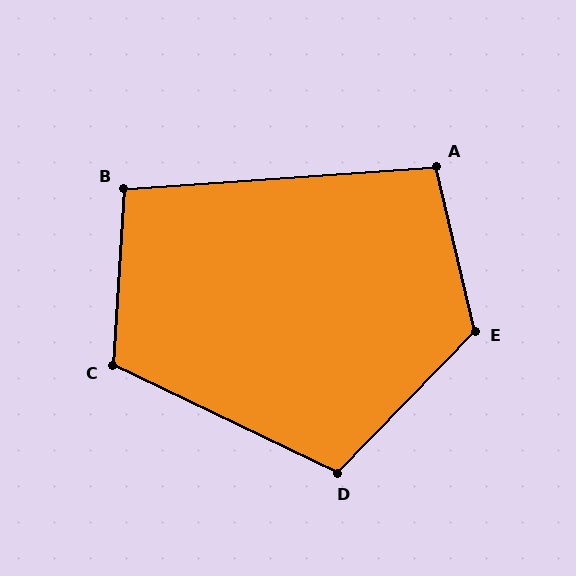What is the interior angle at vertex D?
Approximately 108 degrees (obtuse).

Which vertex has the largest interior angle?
E, at approximately 123 degrees.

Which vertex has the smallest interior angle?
B, at approximately 98 degrees.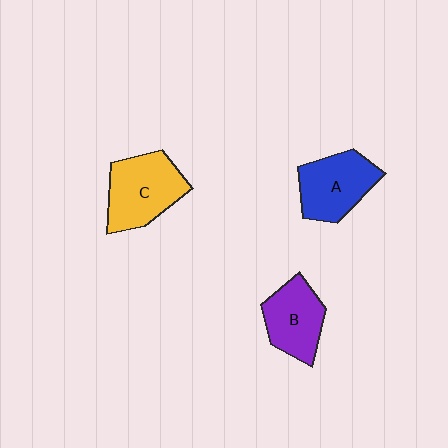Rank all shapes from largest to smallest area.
From largest to smallest: C (yellow), A (blue), B (purple).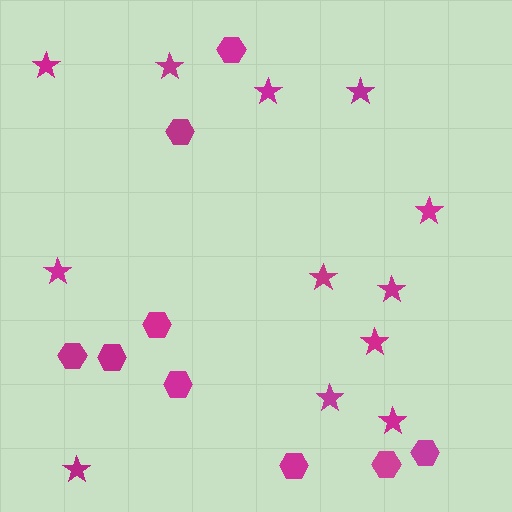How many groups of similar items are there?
There are 2 groups: one group of stars (12) and one group of hexagons (9).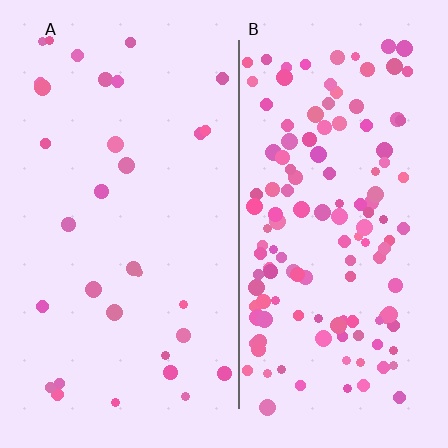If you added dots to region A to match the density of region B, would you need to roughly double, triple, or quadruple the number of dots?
Approximately quadruple.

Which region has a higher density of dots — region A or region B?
B (the right).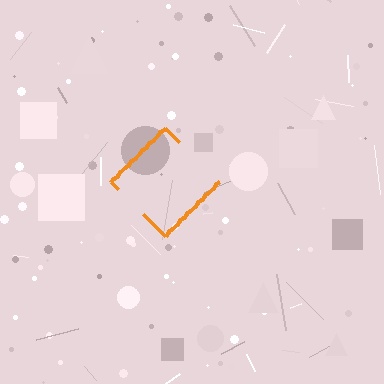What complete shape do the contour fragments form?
The contour fragments form a diamond.